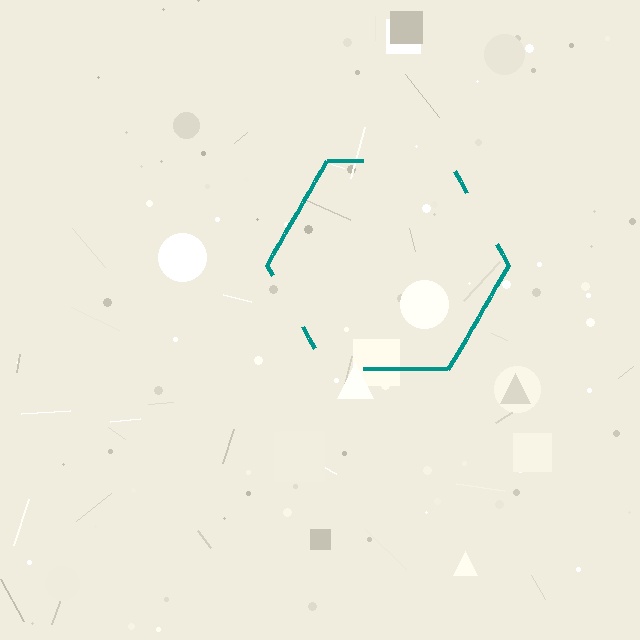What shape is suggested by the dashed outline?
The dashed outline suggests a hexagon.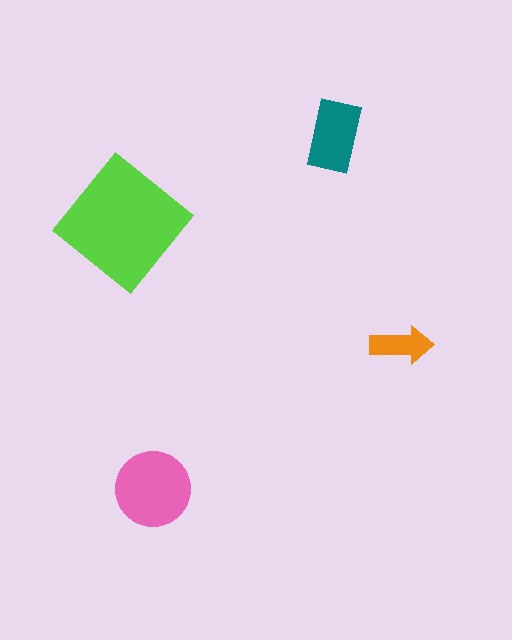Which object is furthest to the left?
The lime diamond is leftmost.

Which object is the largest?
The lime diamond.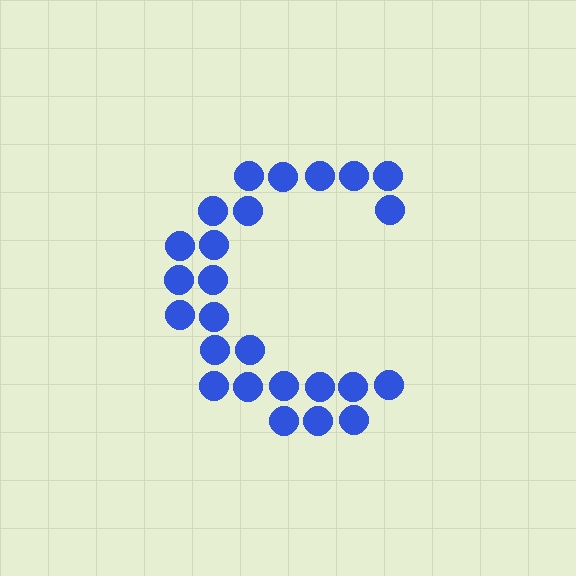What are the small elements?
The small elements are circles.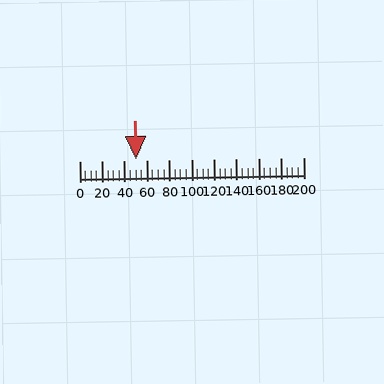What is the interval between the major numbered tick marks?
The major tick marks are spaced 20 units apart.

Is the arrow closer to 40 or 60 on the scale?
The arrow is closer to 60.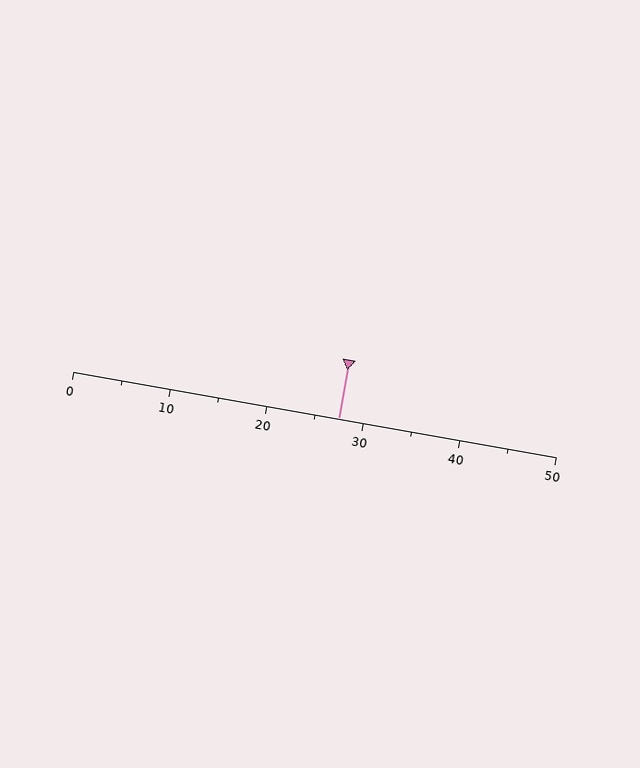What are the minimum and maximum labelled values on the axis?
The axis runs from 0 to 50.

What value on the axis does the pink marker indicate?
The marker indicates approximately 27.5.